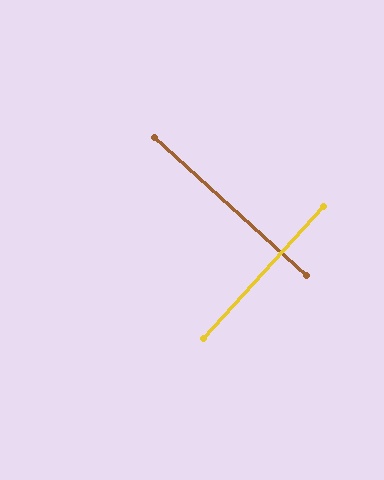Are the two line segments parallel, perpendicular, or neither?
Perpendicular — they meet at approximately 90°.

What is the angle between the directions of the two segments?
Approximately 90 degrees.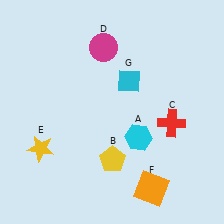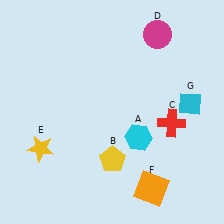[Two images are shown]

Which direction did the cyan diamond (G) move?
The cyan diamond (G) moved right.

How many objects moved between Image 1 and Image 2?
2 objects moved between the two images.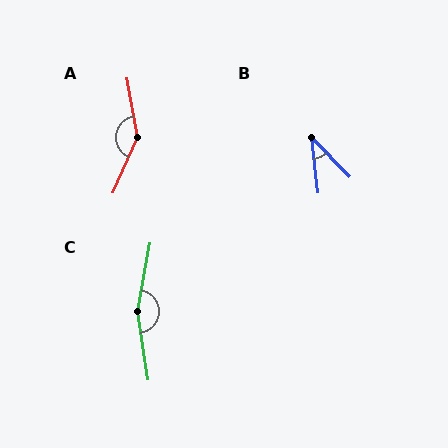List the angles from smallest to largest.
B (37°), A (147°), C (161°).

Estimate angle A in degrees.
Approximately 147 degrees.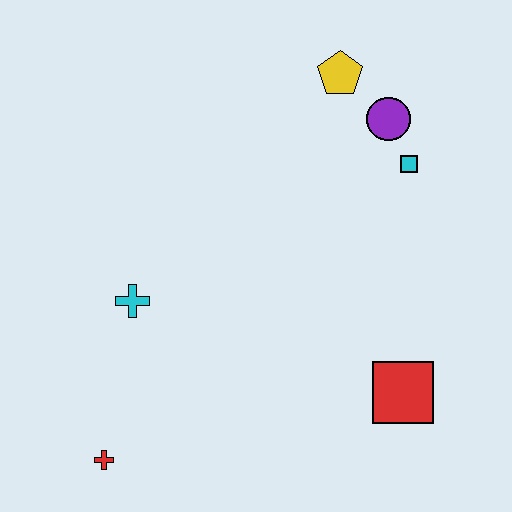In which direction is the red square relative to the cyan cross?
The red square is to the right of the cyan cross.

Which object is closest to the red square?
The cyan square is closest to the red square.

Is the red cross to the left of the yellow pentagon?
Yes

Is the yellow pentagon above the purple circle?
Yes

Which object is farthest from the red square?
The yellow pentagon is farthest from the red square.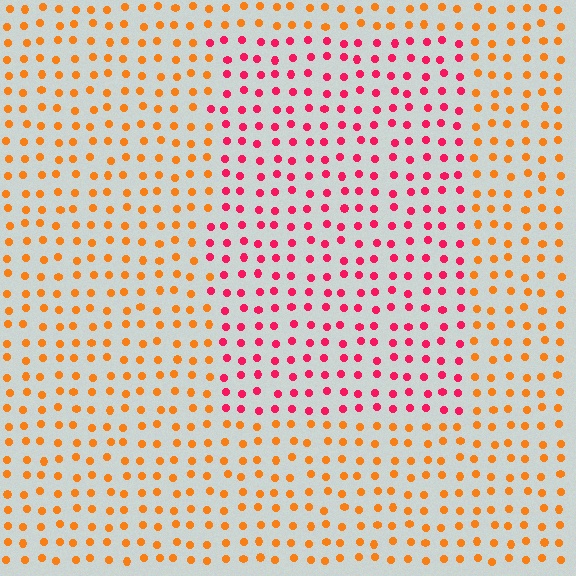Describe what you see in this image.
The image is filled with small orange elements in a uniform arrangement. A rectangle-shaped region is visible where the elements are tinted to a slightly different hue, forming a subtle color boundary.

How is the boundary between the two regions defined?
The boundary is defined purely by a slight shift in hue (about 48 degrees). Spacing, size, and orientation are identical on both sides.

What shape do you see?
I see a rectangle.